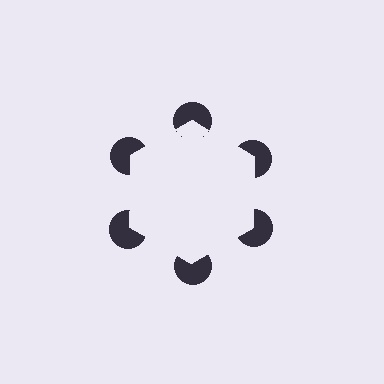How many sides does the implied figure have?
6 sides.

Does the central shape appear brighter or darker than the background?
It typically appears slightly brighter than the background, even though no actual brightness change is drawn.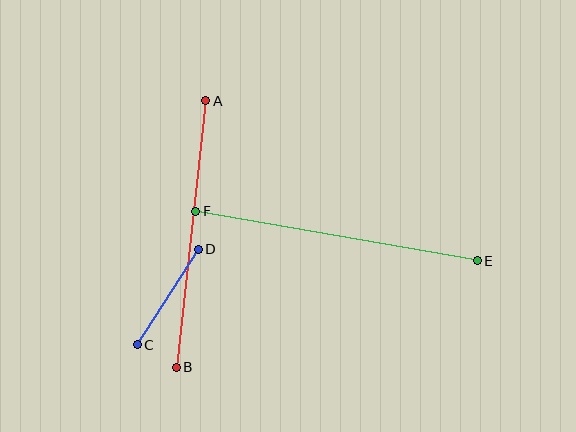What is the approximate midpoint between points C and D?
The midpoint is at approximately (168, 297) pixels.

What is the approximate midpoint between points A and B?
The midpoint is at approximately (191, 234) pixels.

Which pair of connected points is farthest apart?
Points E and F are farthest apart.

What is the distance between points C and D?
The distance is approximately 113 pixels.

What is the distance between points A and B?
The distance is approximately 268 pixels.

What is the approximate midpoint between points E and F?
The midpoint is at approximately (336, 236) pixels.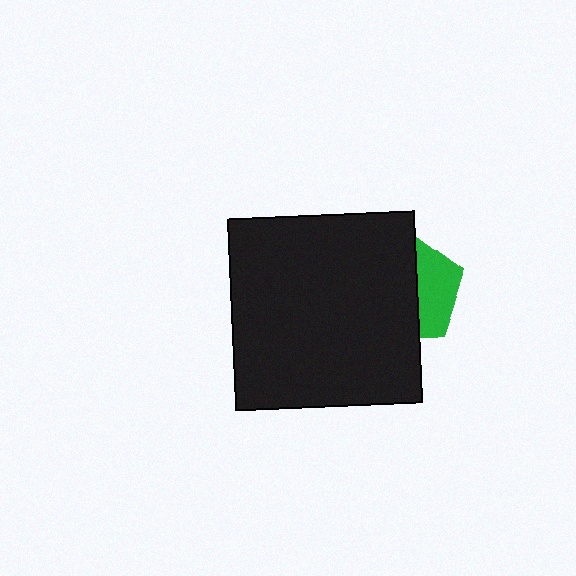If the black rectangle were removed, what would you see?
You would see the complete green pentagon.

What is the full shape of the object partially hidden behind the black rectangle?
The partially hidden object is a green pentagon.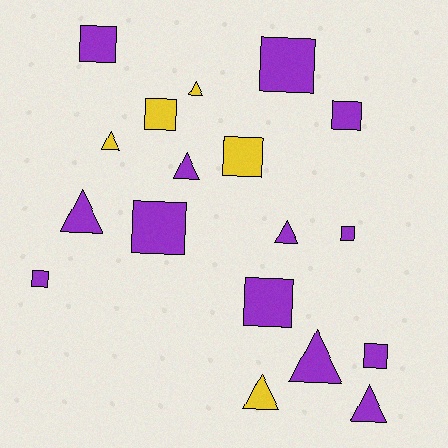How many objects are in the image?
There are 18 objects.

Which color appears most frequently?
Purple, with 13 objects.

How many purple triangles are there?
There are 5 purple triangles.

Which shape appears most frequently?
Square, with 10 objects.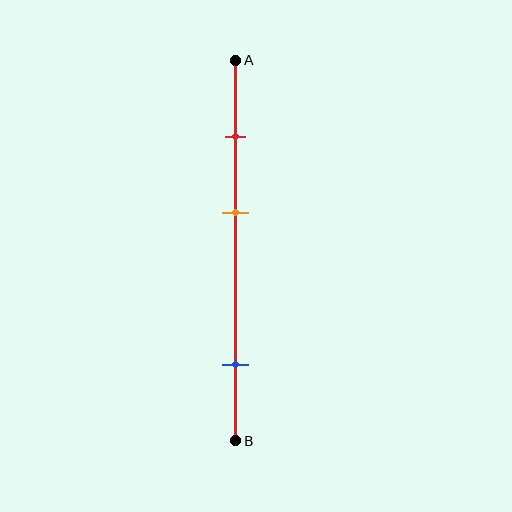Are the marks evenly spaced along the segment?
No, the marks are not evenly spaced.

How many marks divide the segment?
There are 3 marks dividing the segment.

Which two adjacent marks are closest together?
The red and orange marks are the closest adjacent pair.